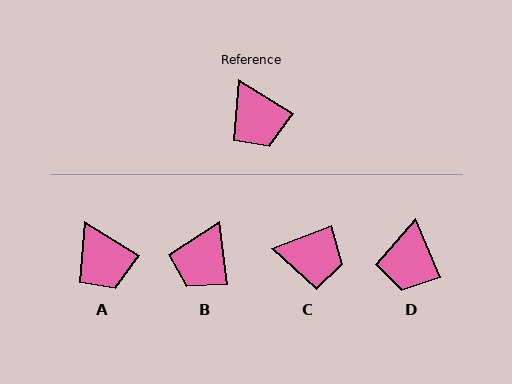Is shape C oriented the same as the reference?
No, it is off by about 52 degrees.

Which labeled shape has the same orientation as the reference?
A.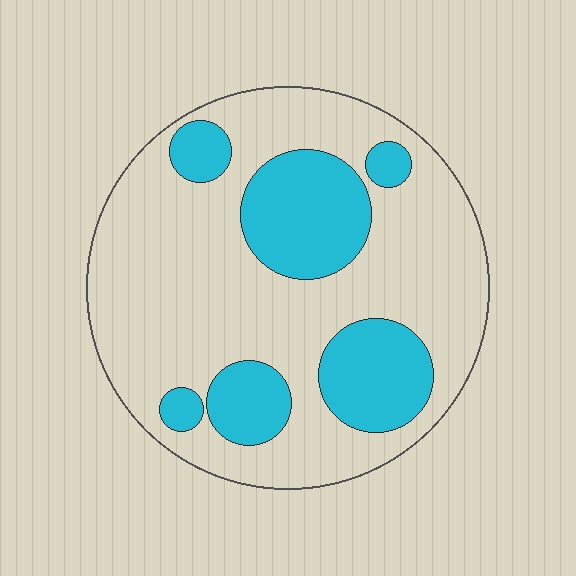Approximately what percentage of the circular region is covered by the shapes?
Approximately 30%.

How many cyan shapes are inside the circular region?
6.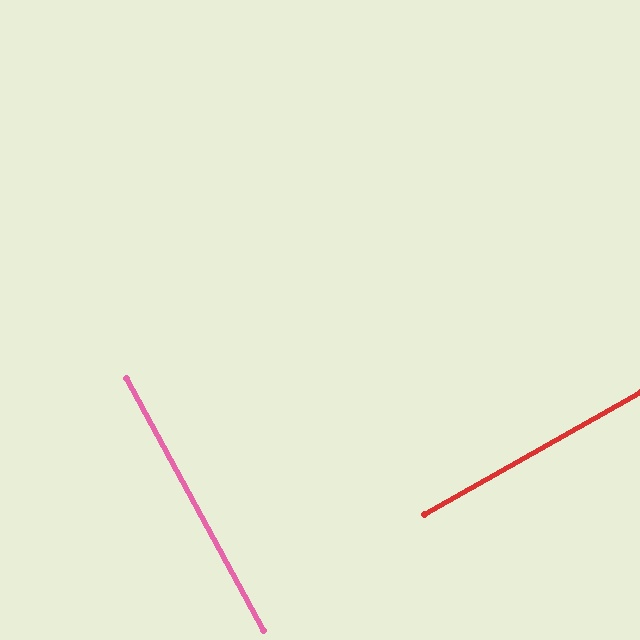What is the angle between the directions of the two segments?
Approximately 89 degrees.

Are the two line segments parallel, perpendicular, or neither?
Perpendicular — they meet at approximately 89°.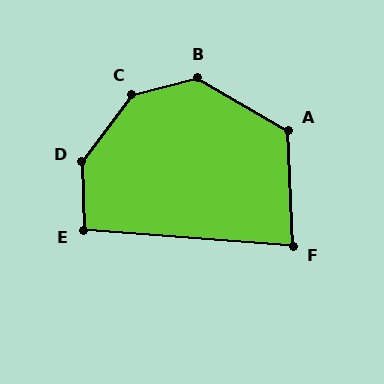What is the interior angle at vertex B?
Approximately 135 degrees (obtuse).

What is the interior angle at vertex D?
Approximately 141 degrees (obtuse).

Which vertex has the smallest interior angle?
F, at approximately 84 degrees.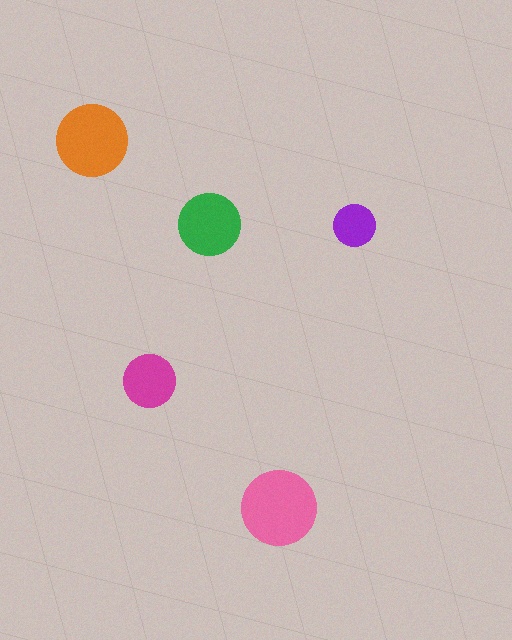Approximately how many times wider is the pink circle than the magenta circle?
About 1.5 times wider.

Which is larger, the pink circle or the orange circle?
The pink one.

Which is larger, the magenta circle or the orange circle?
The orange one.